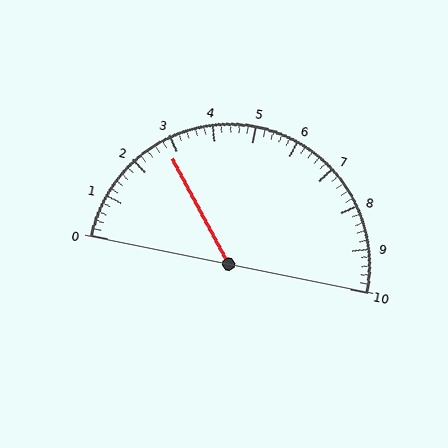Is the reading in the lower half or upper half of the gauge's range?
The reading is in the lower half of the range (0 to 10).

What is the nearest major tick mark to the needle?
The nearest major tick mark is 3.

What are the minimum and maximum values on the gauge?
The gauge ranges from 0 to 10.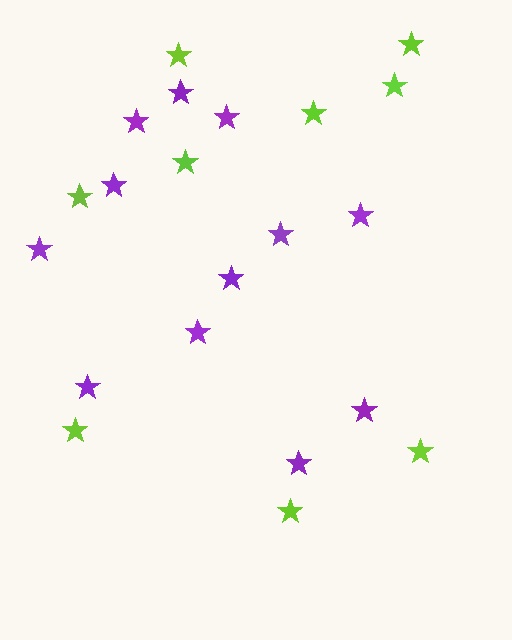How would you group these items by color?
There are 2 groups: one group of purple stars (12) and one group of lime stars (9).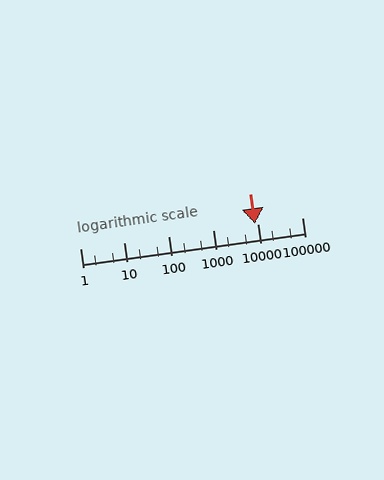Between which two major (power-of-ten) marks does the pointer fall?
The pointer is between 1000 and 10000.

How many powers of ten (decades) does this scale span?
The scale spans 5 decades, from 1 to 100000.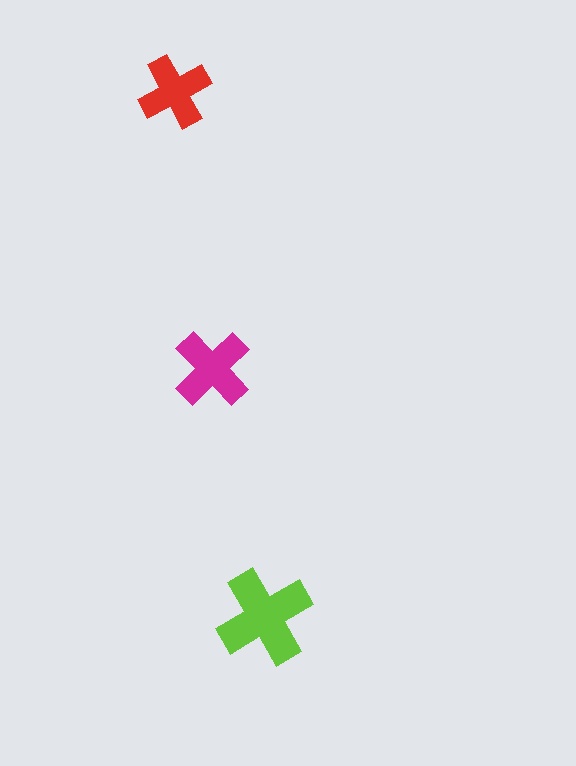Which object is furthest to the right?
The lime cross is rightmost.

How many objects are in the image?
There are 3 objects in the image.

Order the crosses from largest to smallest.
the lime one, the magenta one, the red one.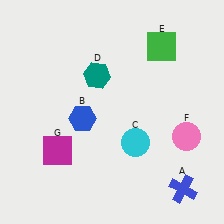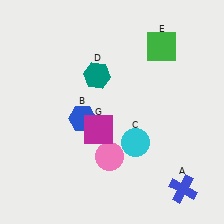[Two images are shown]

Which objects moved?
The objects that moved are: the pink circle (F), the magenta square (G).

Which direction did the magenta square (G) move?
The magenta square (G) moved right.